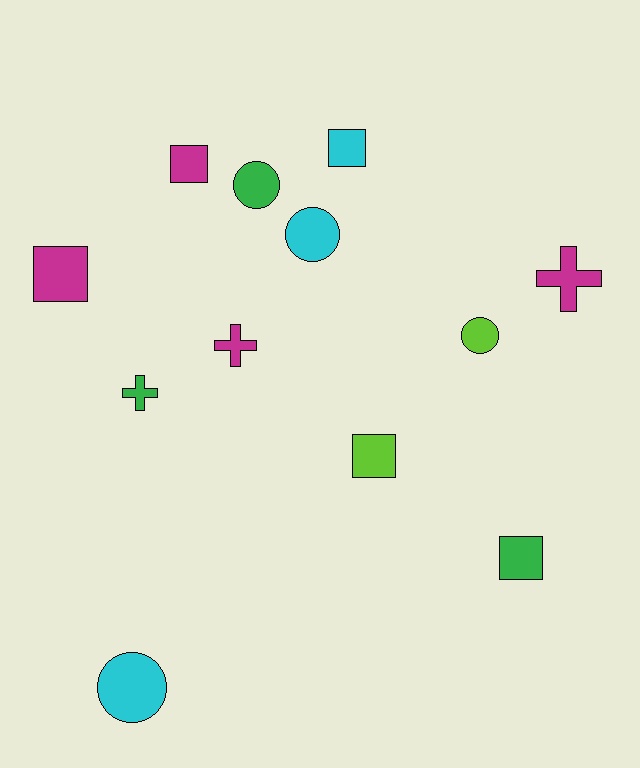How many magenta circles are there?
There are no magenta circles.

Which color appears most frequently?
Magenta, with 4 objects.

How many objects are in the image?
There are 12 objects.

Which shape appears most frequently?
Square, with 5 objects.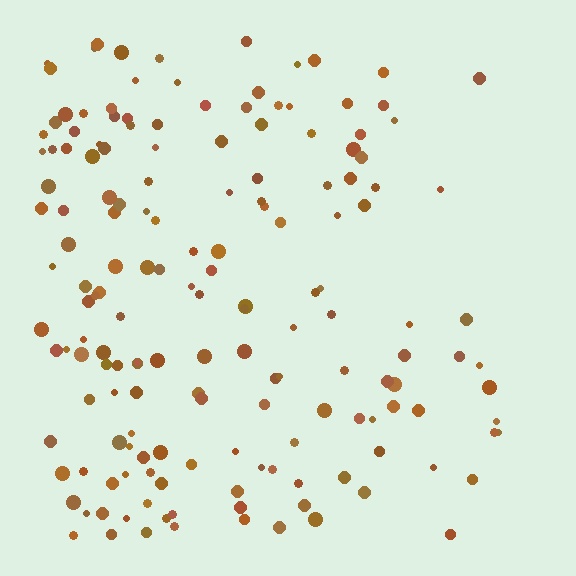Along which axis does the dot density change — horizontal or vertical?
Horizontal.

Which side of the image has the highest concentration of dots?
The left.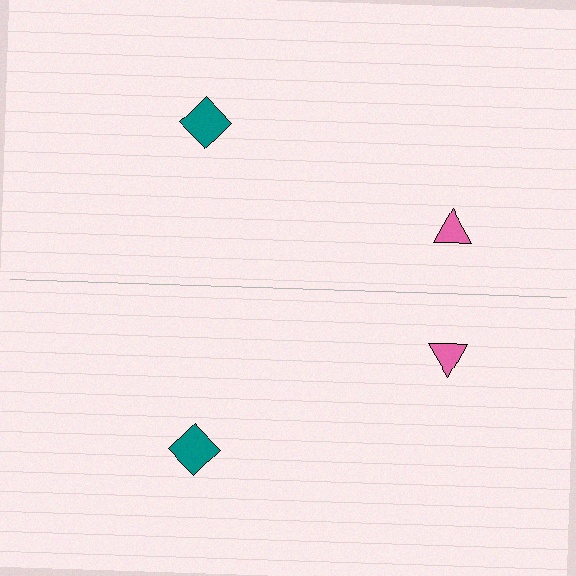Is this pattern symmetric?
Yes, this pattern has bilateral (reflection) symmetry.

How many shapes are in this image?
There are 4 shapes in this image.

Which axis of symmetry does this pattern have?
The pattern has a horizontal axis of symmetry running through the center of the image.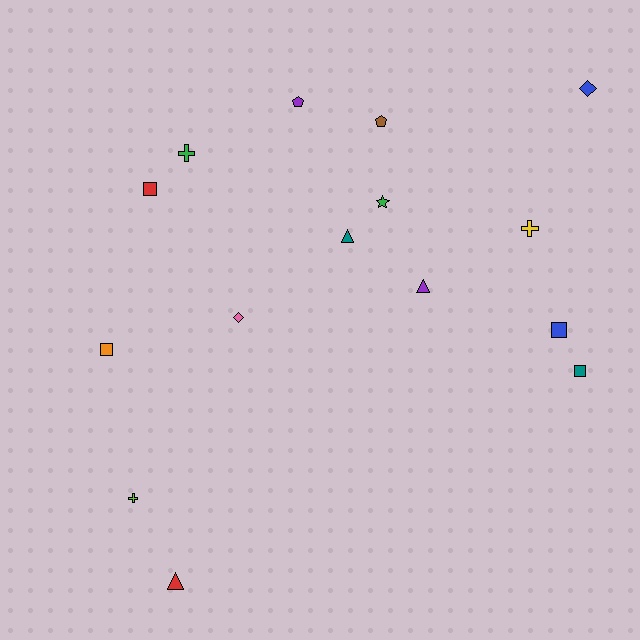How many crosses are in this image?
There are 3 crosses.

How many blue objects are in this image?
There are 2 blue objects.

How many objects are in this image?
There are 15 objects.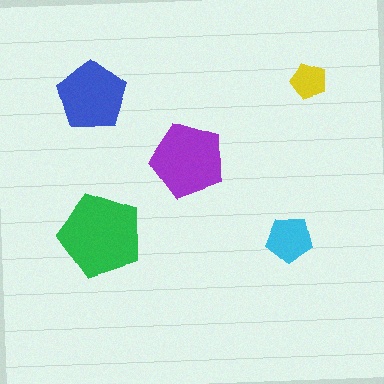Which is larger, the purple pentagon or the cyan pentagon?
The purple one.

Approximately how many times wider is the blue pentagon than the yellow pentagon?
About 2 times wider.